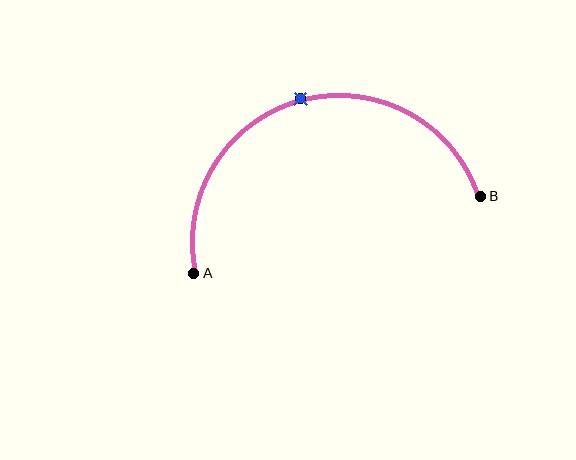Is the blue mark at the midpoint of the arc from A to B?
Yes. The blue mark lies on the arc at equal arc-length from both A and B — it is the arc midpoint.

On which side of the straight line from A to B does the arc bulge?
The arc bulges above the straight line connecting A and B.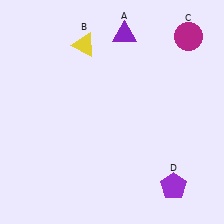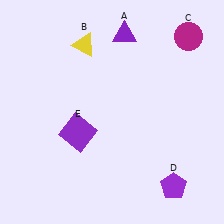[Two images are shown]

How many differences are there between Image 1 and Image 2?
There is 1 difference between the two images.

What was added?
A purple square (E) was added in Image 2.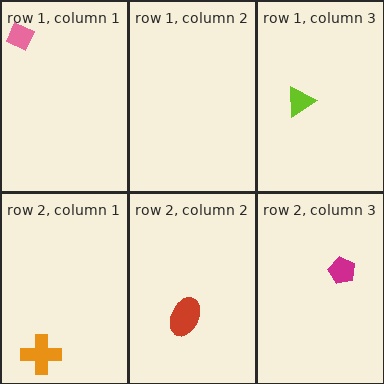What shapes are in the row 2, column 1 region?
The orange cross.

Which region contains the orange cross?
The row 2, column 1 region.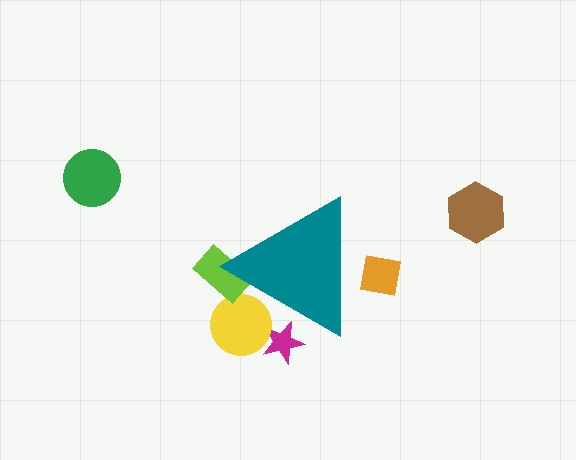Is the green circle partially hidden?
No, the green circle is fully visible.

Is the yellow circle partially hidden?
Yes, the yellow circle is partially hidden behind the teal triangle.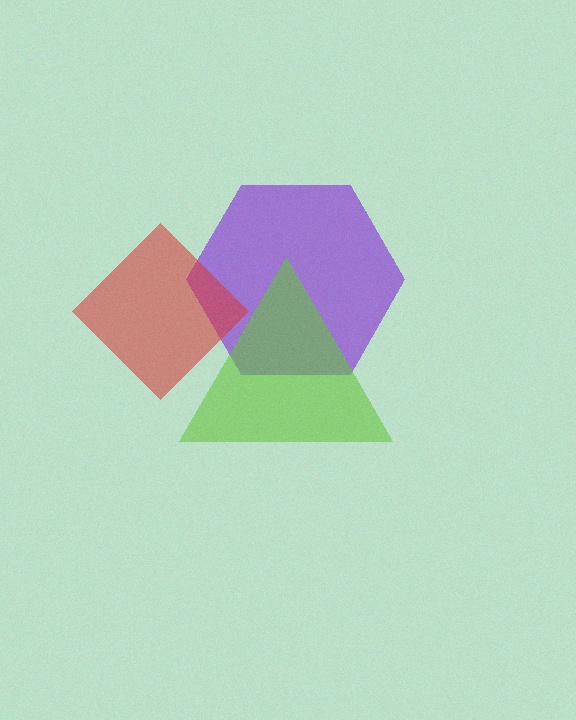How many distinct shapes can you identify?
There are 3 distinct shapes: a purple hexagon, a lime triangle, a red diamond.